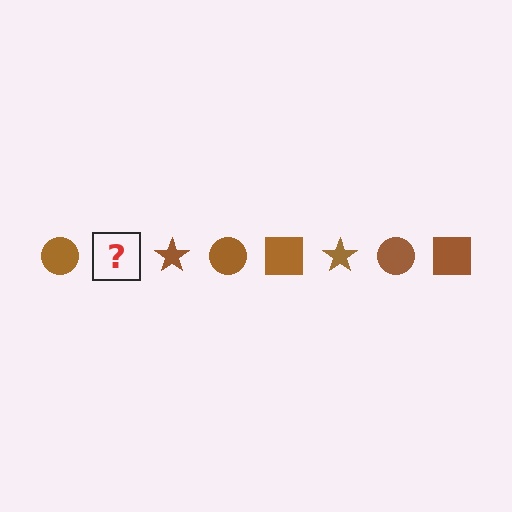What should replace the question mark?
The question mark should be replaced with a brown square.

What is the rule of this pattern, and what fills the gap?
The rule is that the pattern cycles through circle, square, star shapes in brown. The gap should be filled with a brown square.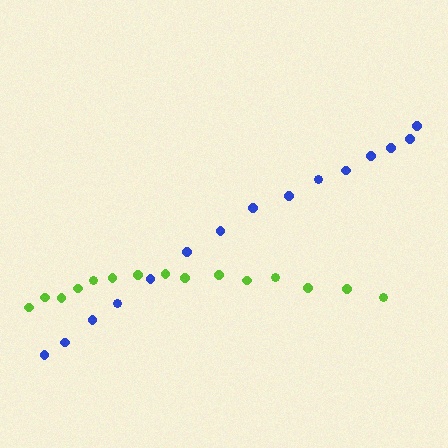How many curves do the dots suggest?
There are 2 distinct paths.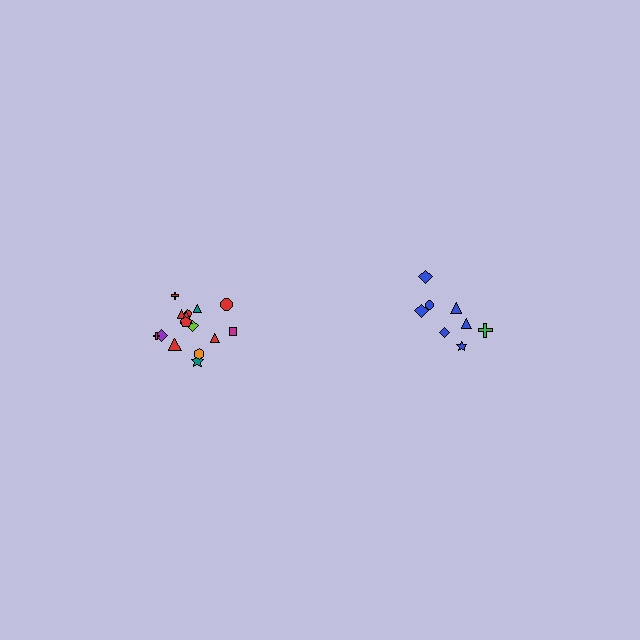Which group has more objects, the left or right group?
The left group.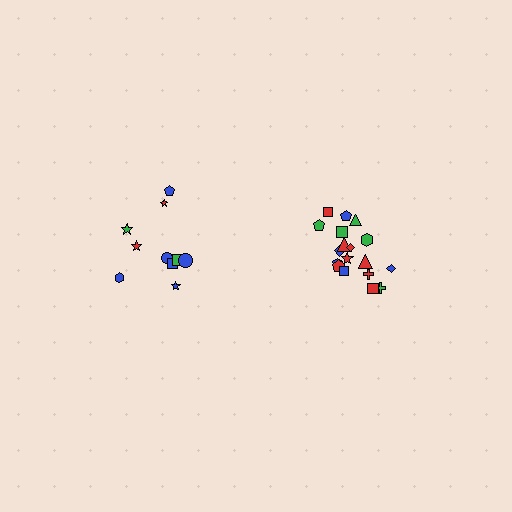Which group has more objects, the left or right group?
The right group.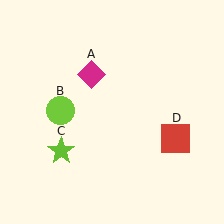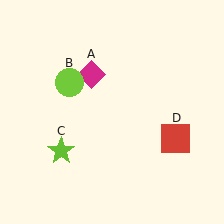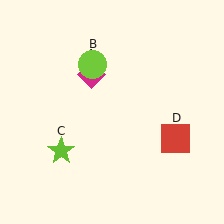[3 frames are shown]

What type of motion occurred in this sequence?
The lime circle (object B) rotated clockwise around the center of the scene.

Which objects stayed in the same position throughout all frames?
Magenta diamond (object A) and lime star (object C) and red square (object D) remained stationary.